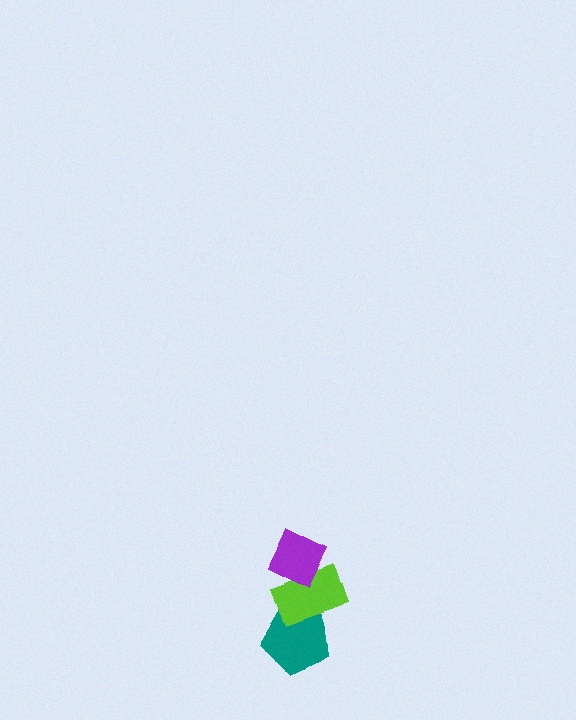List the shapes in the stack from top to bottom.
From top to bottom: the purple diamond, the lime rectangle, the teal pentagon.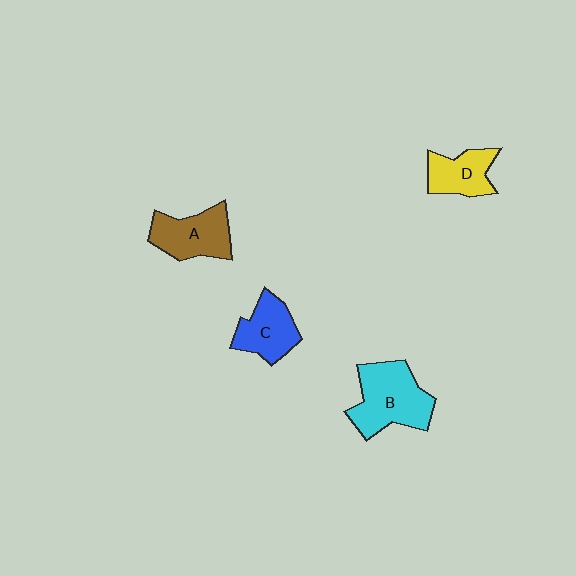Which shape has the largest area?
Shape B (cyan).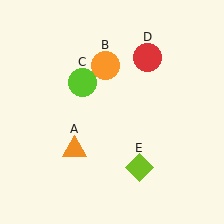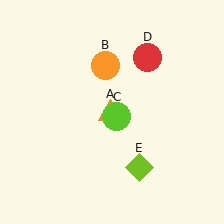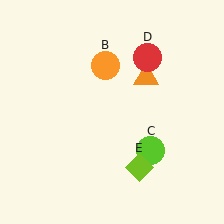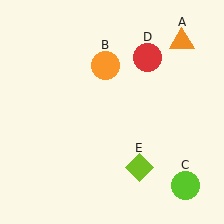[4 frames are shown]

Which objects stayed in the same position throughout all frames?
Orange circle (object B) and red circle (object D) and lime diamond (object E) remained stationary.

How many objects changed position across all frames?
2 objects changed position: orange triangle (object A), lime circle (object C).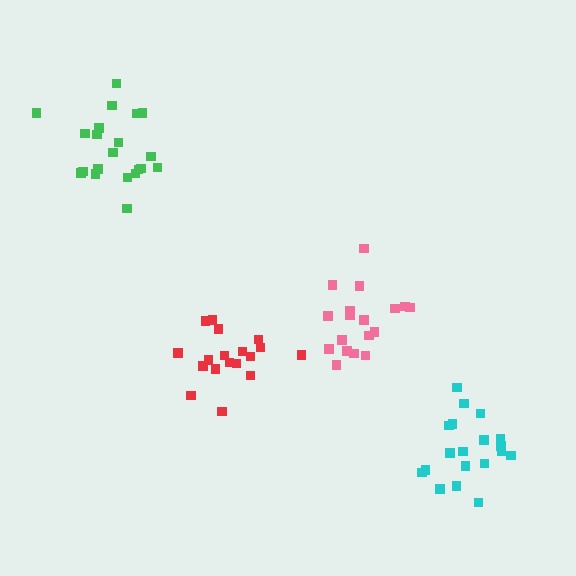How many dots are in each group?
Group 1: 18 dots, Group 2: 18 dots, Group 3: 21 dots, Group 4: 19 dots (76 total).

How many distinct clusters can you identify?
There are 4 distinct clusters.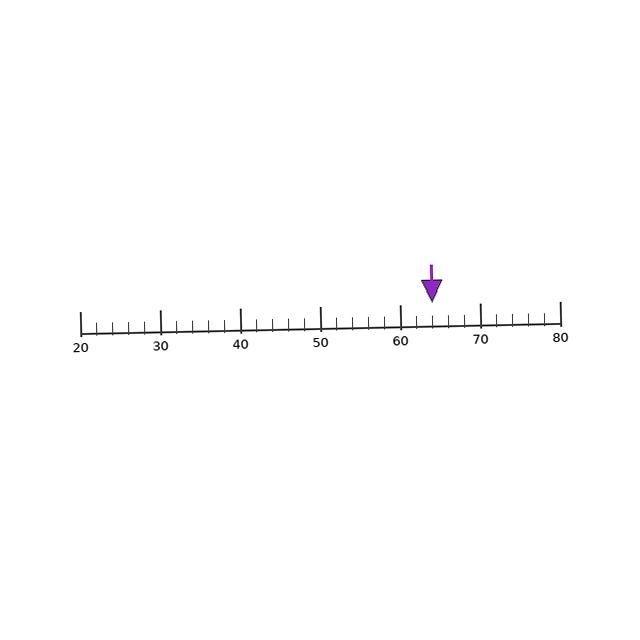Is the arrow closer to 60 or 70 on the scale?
The arrow is closer to 60.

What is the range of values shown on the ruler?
The ruler shows values from 20 to 80.